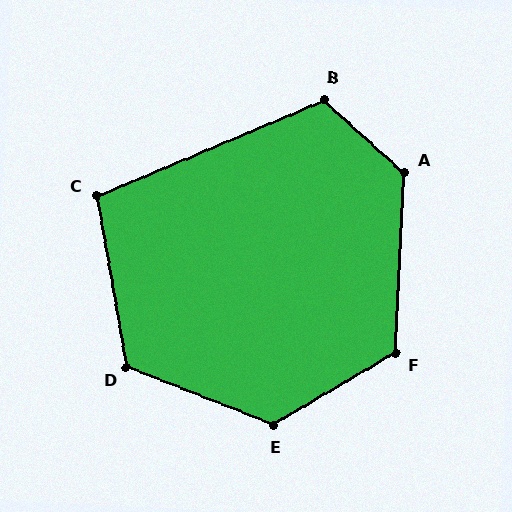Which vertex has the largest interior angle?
A, at approximately 129 degrees.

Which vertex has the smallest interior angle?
C, at approximately 103 degrees.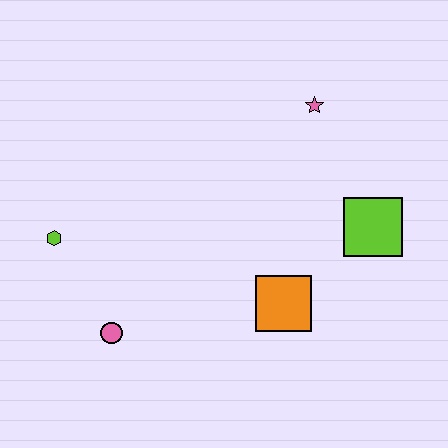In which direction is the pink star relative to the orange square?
The pink star is above the orange square.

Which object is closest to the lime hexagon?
The pink circle is closest to the lime hexagon.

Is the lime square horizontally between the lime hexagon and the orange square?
No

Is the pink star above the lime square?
Yes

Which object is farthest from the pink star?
The pink circle is farthest from the pink star.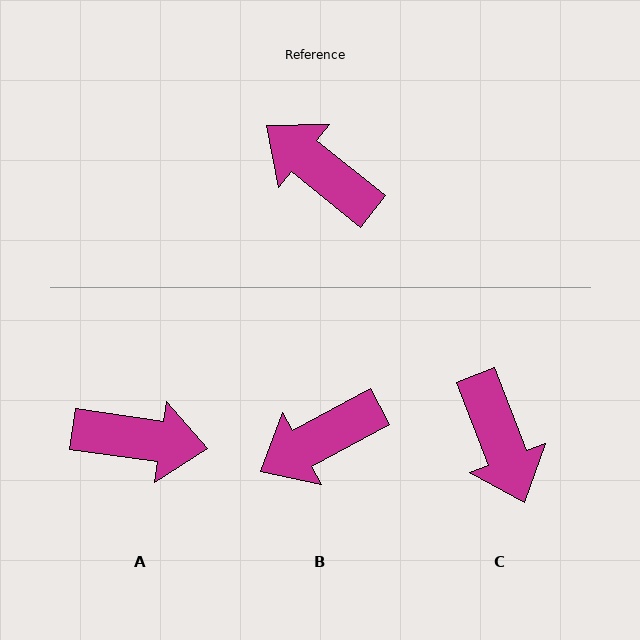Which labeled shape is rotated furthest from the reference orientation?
C, about 150 degrees away.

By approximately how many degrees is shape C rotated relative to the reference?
Approximately 150 degrees counter-clockwise.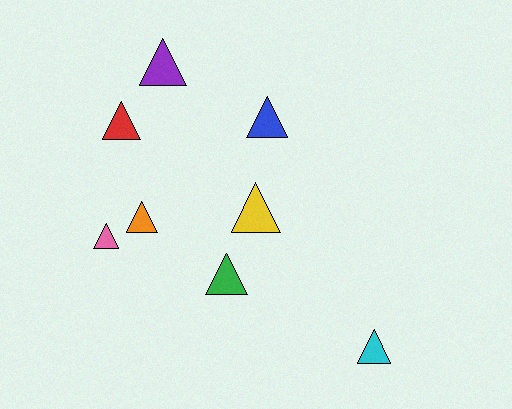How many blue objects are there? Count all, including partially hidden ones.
There is 1 blue object.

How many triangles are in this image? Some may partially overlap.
There are 8 triangles.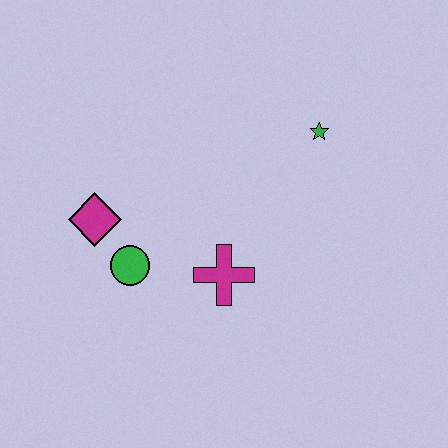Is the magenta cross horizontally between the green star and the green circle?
Yes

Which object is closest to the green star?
The magenta cross is closest to the green star.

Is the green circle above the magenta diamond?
No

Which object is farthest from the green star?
The magenta diamond is farthest from the green star.